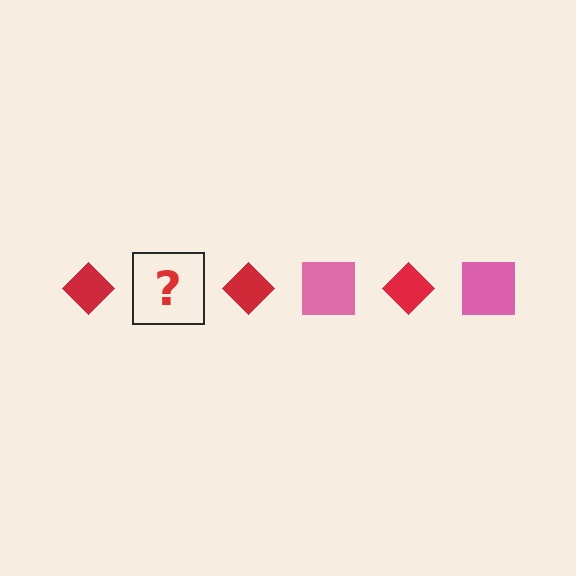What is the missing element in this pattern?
The missing element is a pink square.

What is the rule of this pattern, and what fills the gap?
The rule is that the pattern alternates between red diamond and pink square. The gap should be filled with a pink square.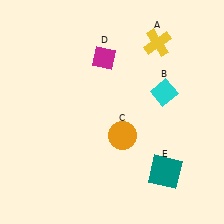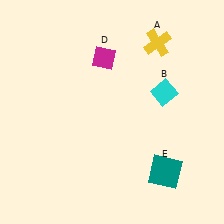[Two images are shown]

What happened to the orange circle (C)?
The orange circle (C) was removed in Image 2. It was in the bottom-right area of Image 1.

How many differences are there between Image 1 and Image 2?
There is 1 difference between the two images.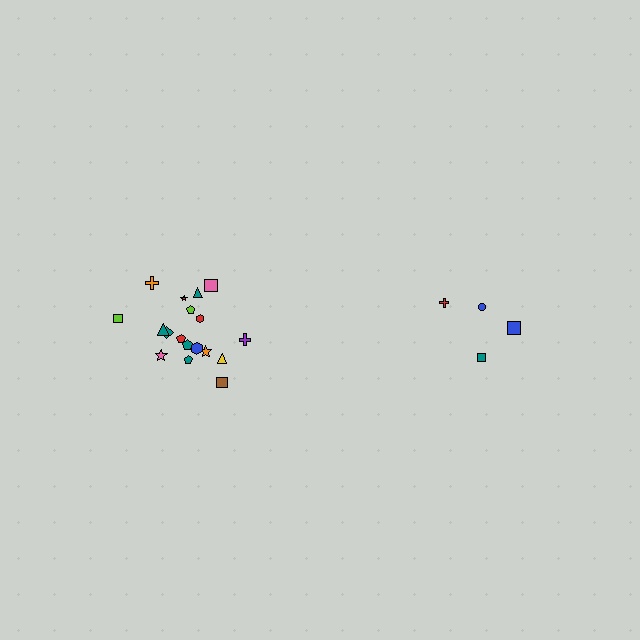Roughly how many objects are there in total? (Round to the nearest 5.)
Roughly 20 objects in total.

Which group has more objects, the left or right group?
The left group.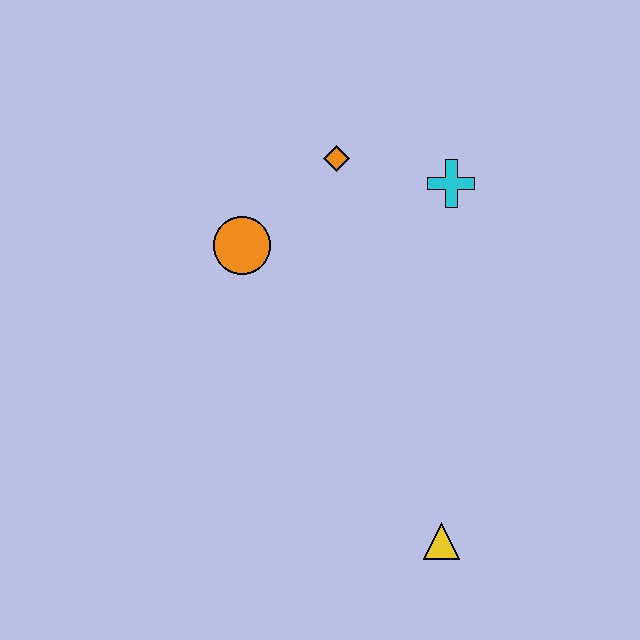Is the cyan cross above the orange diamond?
No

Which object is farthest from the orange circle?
The yellow triangle is farthest from the orange circle.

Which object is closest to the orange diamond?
The cyan cross is closest to the orange diamond.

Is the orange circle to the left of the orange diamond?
Yes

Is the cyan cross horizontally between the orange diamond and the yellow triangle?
No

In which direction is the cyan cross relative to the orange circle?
The cyan cross is to the right of the orange circle.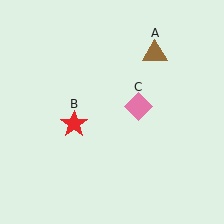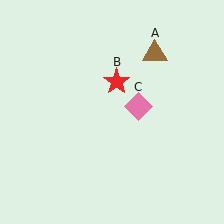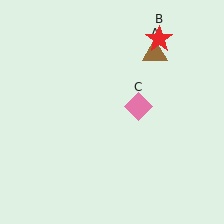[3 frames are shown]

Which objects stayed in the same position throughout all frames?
Brown triangle (object A) and pink diamond (object C) remained stationary.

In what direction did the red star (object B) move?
The red star (object B) moved up and to the right.